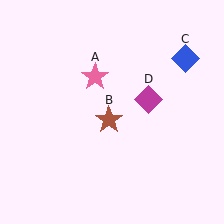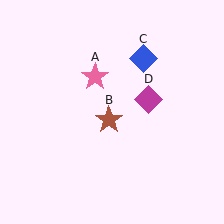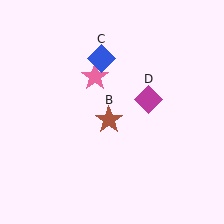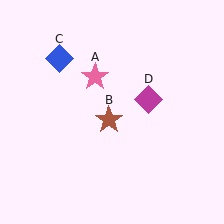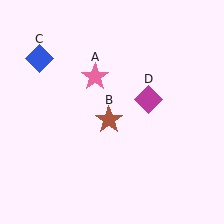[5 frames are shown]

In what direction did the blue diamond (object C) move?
The blue diamond (object C) moved left.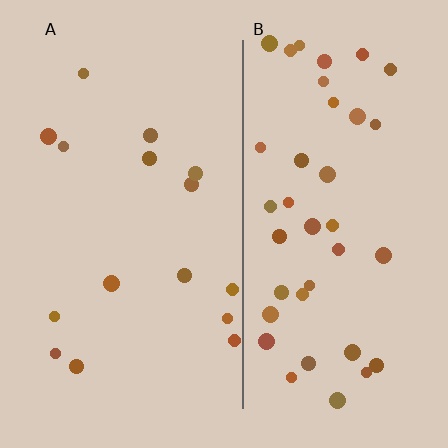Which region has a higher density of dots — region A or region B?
B (the right).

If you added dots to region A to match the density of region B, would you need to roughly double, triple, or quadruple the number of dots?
Approximately triple.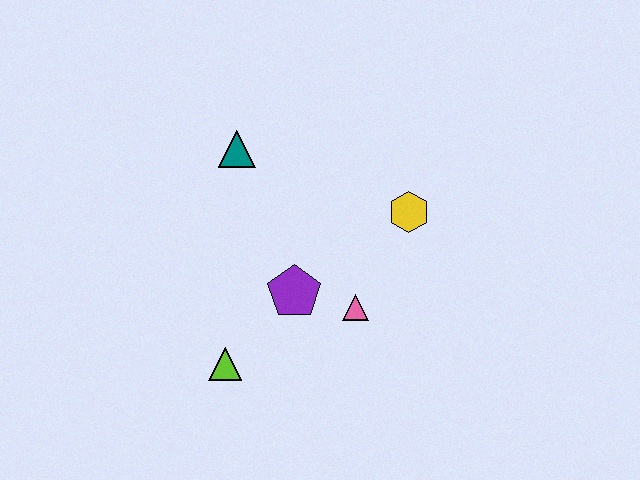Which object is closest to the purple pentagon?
The pink triangle is closest to the purple pentagon.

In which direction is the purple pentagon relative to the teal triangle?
The purple pentagon is below the teal triangle.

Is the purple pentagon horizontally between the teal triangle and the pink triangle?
Yes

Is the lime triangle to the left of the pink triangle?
Yes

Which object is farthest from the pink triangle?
The teal triangle is farthest from the pink triangle.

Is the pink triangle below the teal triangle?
Yes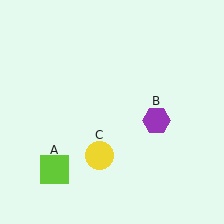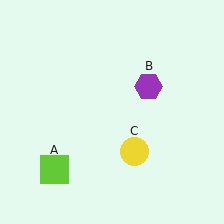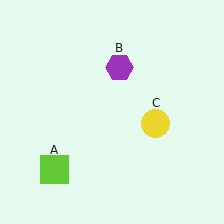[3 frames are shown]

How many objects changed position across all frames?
2 objects changed position: purple hexagon (object B), yellow circle (object C).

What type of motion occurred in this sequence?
The purple hexagon (object B), yellow circle (object C) rotated counterclockwise around the center of the scene.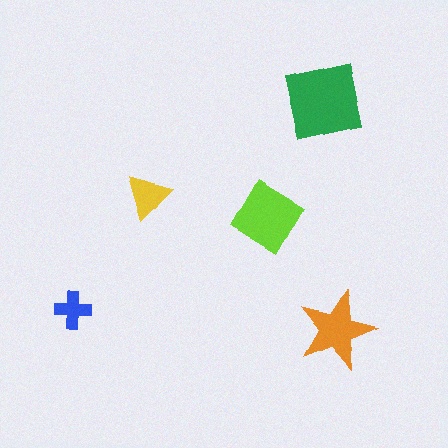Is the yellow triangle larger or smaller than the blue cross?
Larger.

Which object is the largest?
The green square.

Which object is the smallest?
The blue cross.